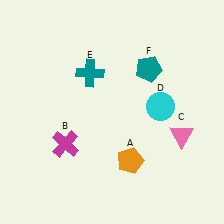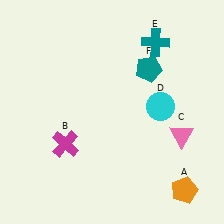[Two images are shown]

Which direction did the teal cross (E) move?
The teal cross (E) moved right.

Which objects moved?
The objects that moved are: the orange pentagon (A), the teal cross (E).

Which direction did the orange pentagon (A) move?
The orange pentagon (A) moved right.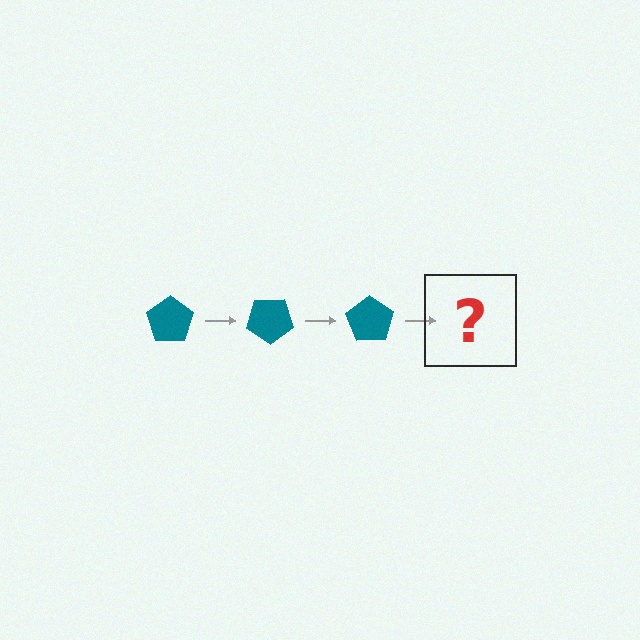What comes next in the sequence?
The next element should be a teal pentagon rotated 105 degrees.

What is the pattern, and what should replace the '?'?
The pattern is that the pentagon rotates 35 degrees each step. The '?' should be a teal pentagon rotated 105 degrees.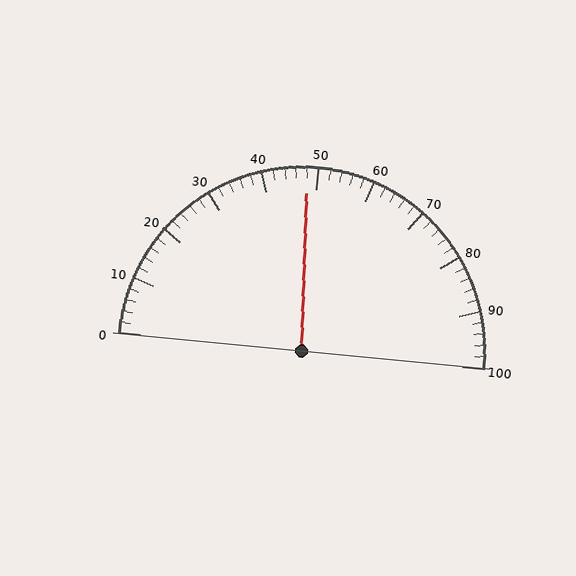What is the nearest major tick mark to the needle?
The nearest major tick mark is 50.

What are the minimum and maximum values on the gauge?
The gauge ranges from 0 to 100.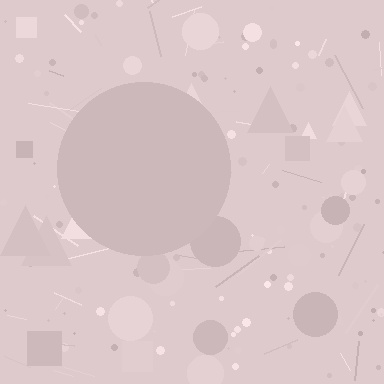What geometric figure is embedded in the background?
A circle is embedded in the background.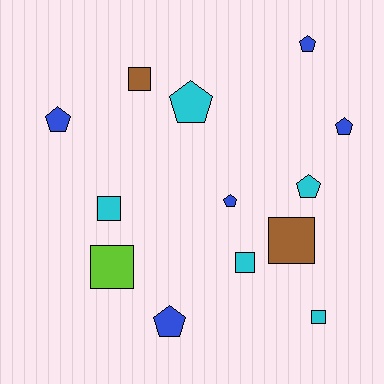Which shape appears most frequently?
Pentagon, with 7 objects.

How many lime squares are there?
There is 1 lime square.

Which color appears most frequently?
Cyan, with 5 objects.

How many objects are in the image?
There are 13 objects.